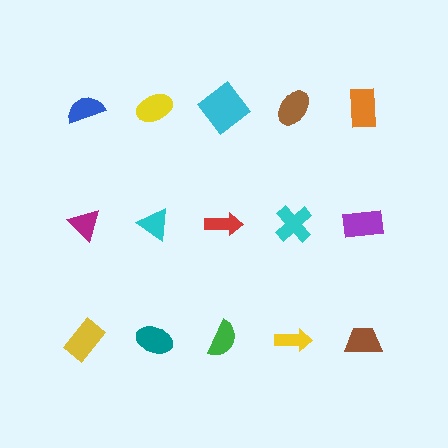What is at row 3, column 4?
A yellow arrow.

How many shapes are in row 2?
5 shapes.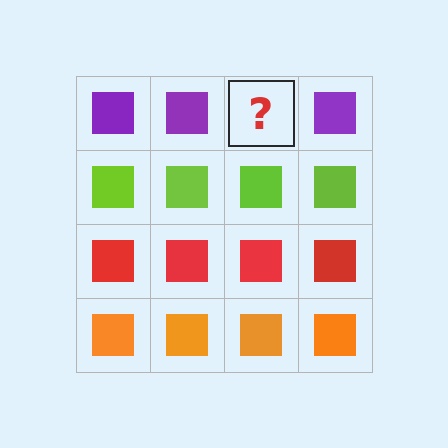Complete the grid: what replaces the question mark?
The question mark should be replaced with a purple square.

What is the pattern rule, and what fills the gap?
The rule is that each row has a consistent color. The gap should be filled with a purple square.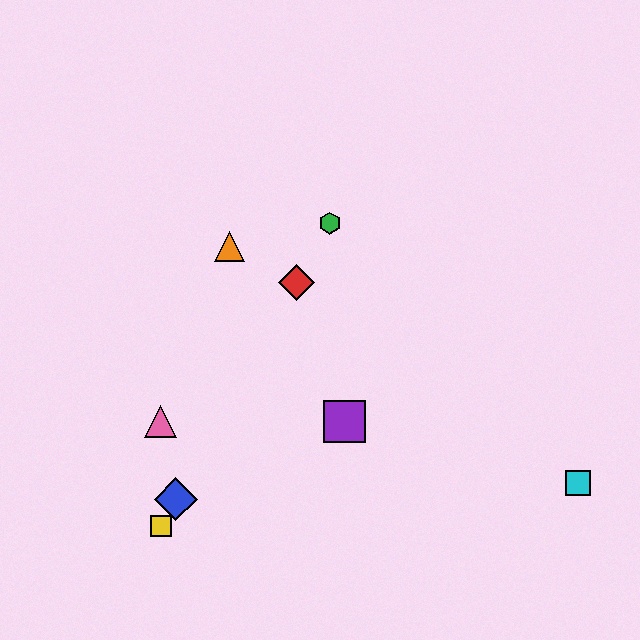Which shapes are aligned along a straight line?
The red diamond, the blue diamond, the green hexagon, the yellow square are aligned along a straight line.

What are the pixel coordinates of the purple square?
The purple square is at (344, 421).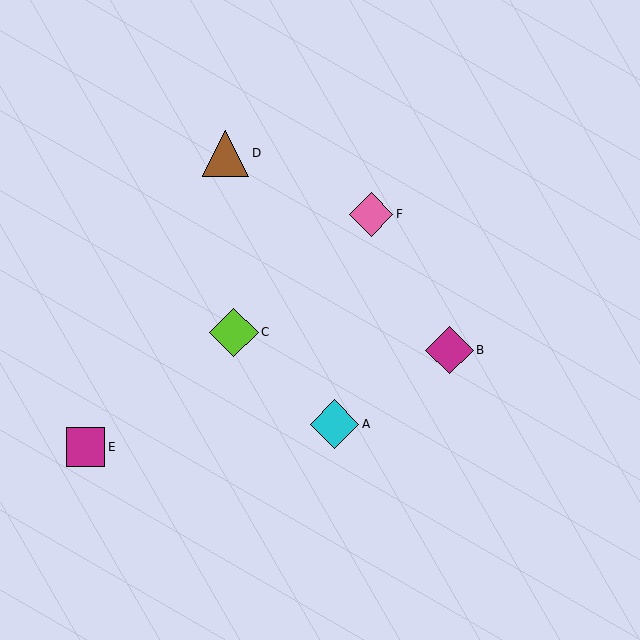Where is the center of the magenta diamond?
The center of the magenta diamond is at (450, 350).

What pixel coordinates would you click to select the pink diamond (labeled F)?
Click at (371, 214) to select the pink diamond F.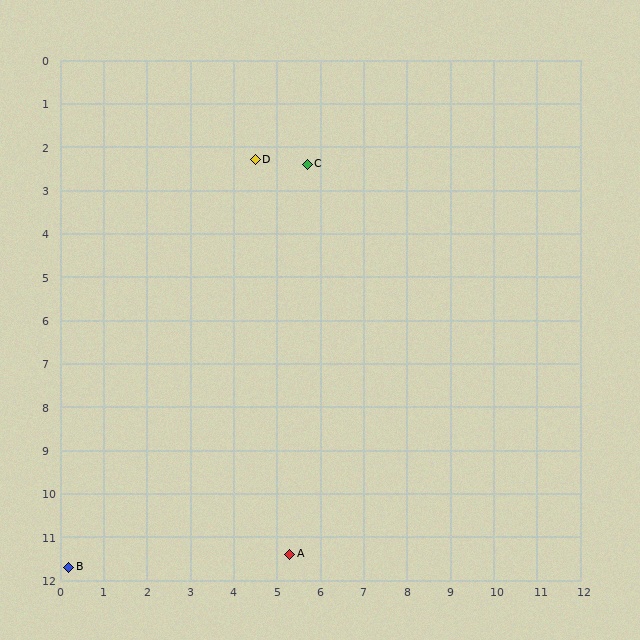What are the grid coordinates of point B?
Point B is at approximately (0.2, 11.7).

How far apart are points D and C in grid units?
Points D and C are about 1.2 grid units apart.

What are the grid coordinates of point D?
Point D is at approximately (4.5, 2.3).